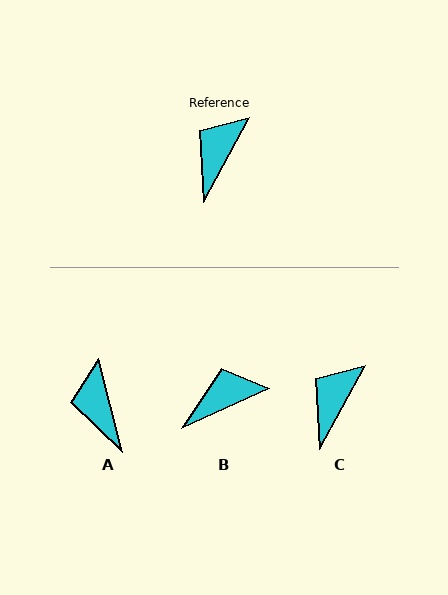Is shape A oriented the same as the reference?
No, it is off by about 43 degrees.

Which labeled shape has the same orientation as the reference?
C.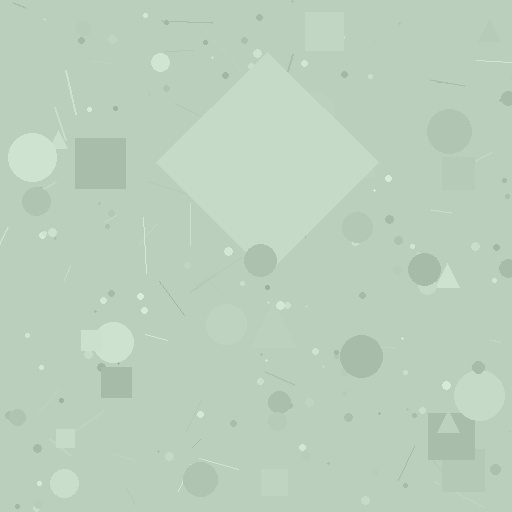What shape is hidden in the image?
A diamond is hidden in the image.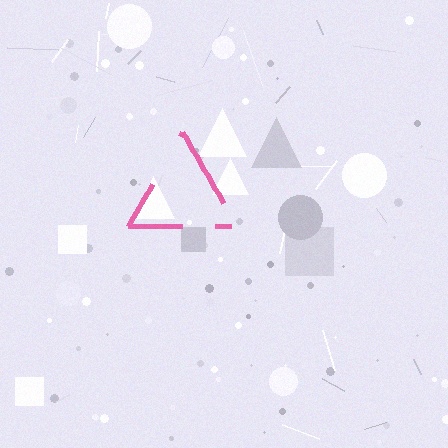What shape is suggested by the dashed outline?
The dashed outline suggests a triangle.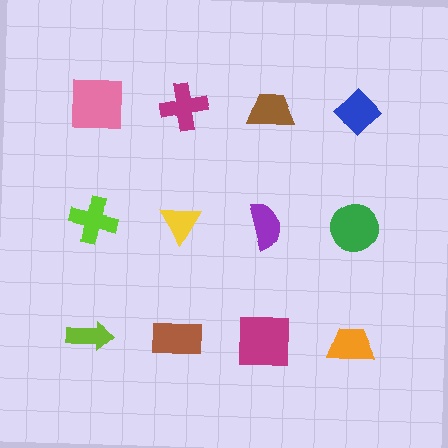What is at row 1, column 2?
A magenta cross.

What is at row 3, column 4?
An orange trapezoid.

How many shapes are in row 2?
4 shapes.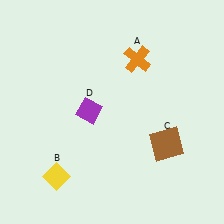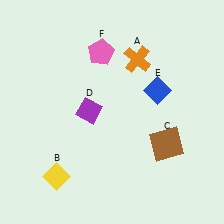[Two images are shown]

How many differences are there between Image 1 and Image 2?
There are 2 differences between the two images.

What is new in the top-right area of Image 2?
A blue diamond (E) was added in the top-right area of Image 2.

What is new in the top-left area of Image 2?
A pink pentagon (F) was added in the top-left area of Image 2.